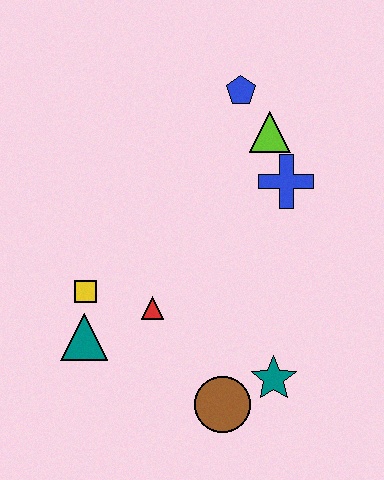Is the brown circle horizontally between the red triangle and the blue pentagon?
Yes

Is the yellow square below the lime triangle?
Yes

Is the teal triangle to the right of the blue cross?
No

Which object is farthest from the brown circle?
The blue pentagon is farthest from the brown circle.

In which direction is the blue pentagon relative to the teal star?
The blue pentagon is above the teal star.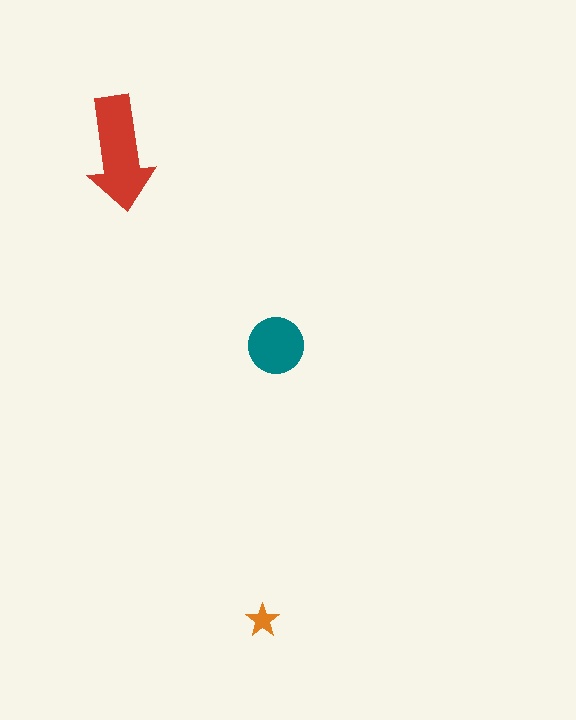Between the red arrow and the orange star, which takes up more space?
The red arrow.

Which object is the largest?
The red arrow.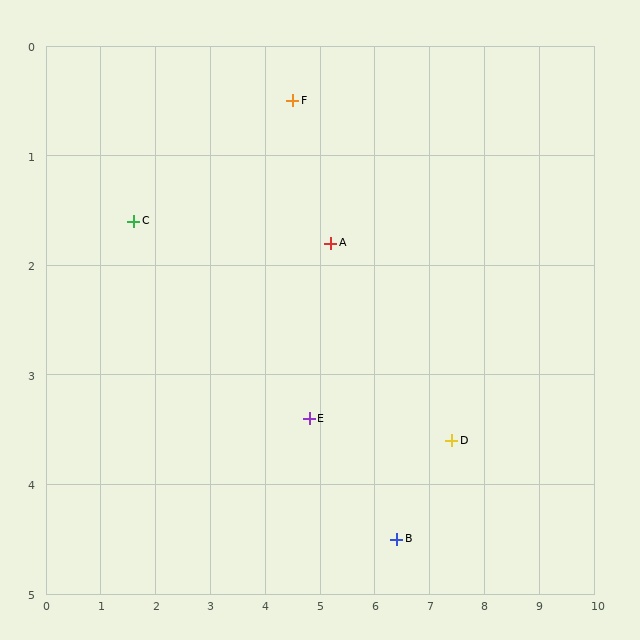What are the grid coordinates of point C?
Point C is at approximately (1.6, 1.6).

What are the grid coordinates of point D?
Point D is at approximately (7.4, 3.6).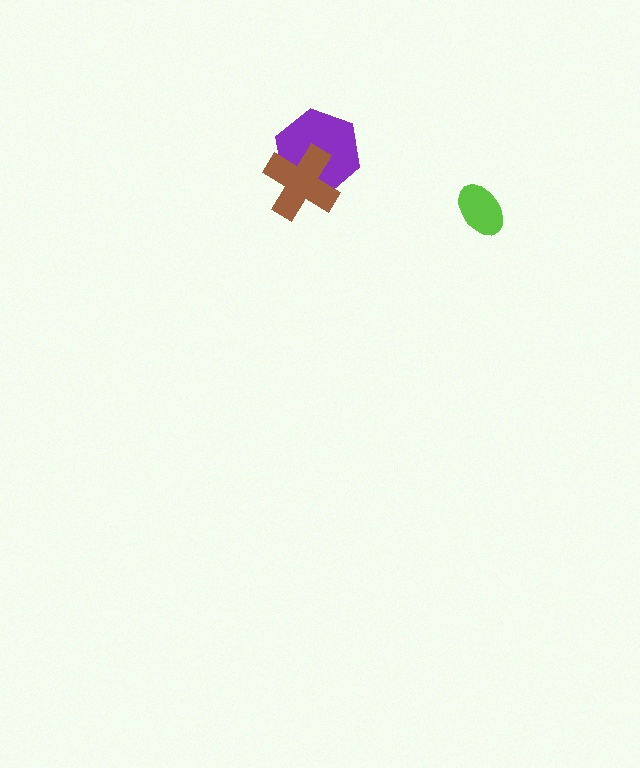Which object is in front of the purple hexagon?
The brown cross is in front of the purple hexagon.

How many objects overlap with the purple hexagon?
1 object overlaps with the purple hexagon.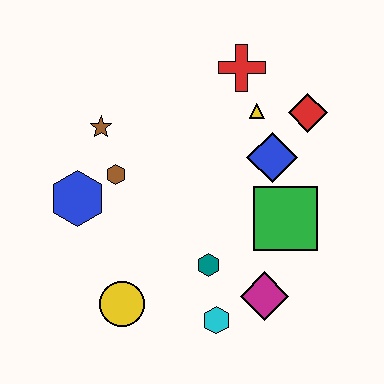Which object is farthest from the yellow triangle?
The yellow circle is farthest from the yellow triangle.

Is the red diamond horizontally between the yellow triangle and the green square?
No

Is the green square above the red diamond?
No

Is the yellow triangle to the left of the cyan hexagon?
No